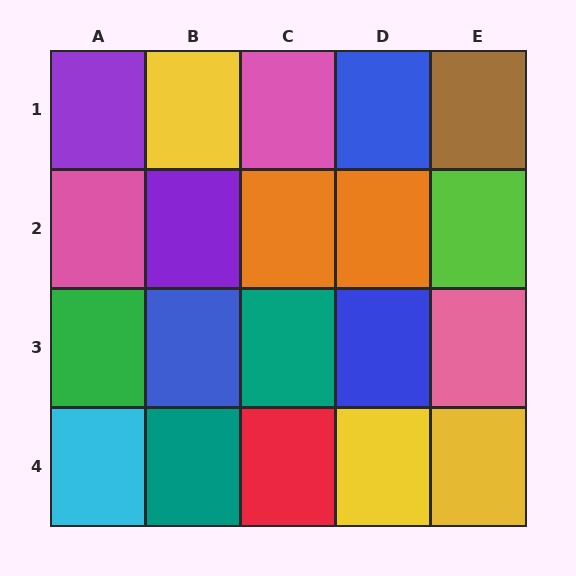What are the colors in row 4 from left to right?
Cyan, teal, red, yellow, yellow.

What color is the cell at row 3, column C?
Teal.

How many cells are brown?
1 cell is brown.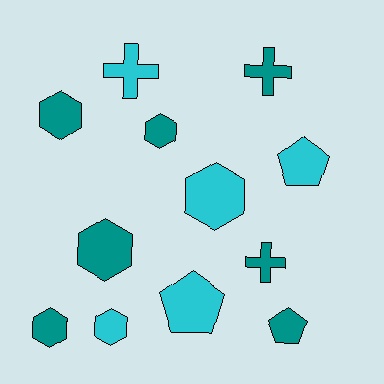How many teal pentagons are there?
There is 1 teal pentagon.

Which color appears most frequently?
Teal, with 7 objects.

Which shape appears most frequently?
Hexagon, with 6 objects.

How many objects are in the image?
There are 12 objects.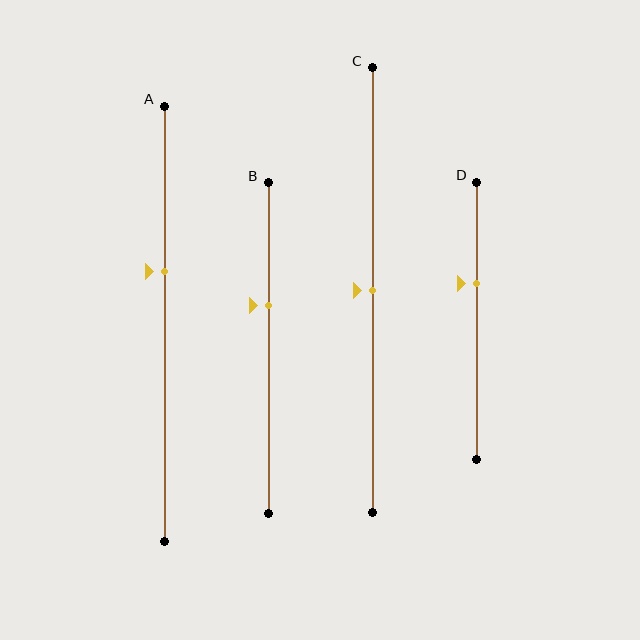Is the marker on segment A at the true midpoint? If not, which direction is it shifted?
No, the marker on segment A is shifted upward by about 12% of the segment length.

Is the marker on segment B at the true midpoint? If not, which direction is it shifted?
No, the marker on segment B is shifted upward by about 13% of the segment length.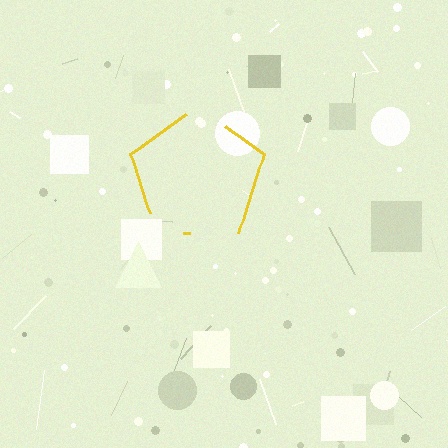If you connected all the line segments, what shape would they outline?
They would outline a pentagon.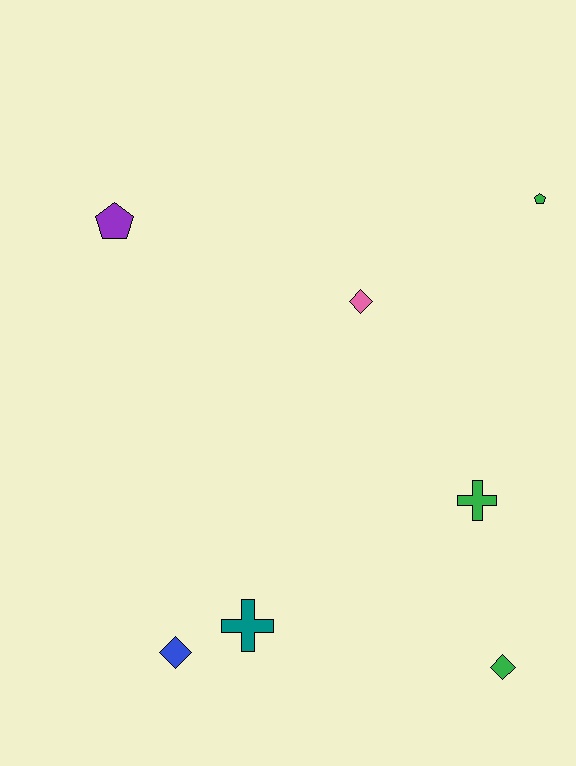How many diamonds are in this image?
There are 3 diamonds.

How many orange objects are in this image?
There are no orange objects.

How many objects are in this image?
There are 7 objects.